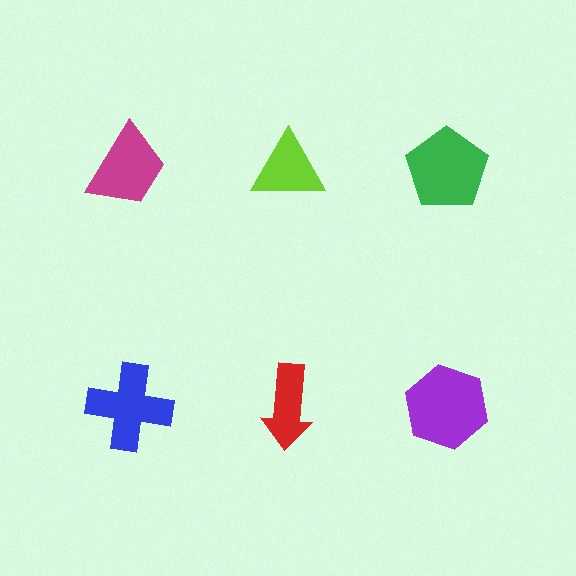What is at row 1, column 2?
A lime triangle.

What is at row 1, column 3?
A green pentagon.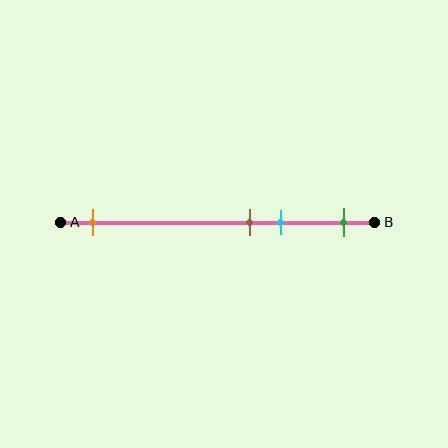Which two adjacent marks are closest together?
The brown and cyan marks are the closest adjacent pair.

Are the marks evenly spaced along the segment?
No, the marks are not evenly spaced.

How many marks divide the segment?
There are 4 marks dividing the segment.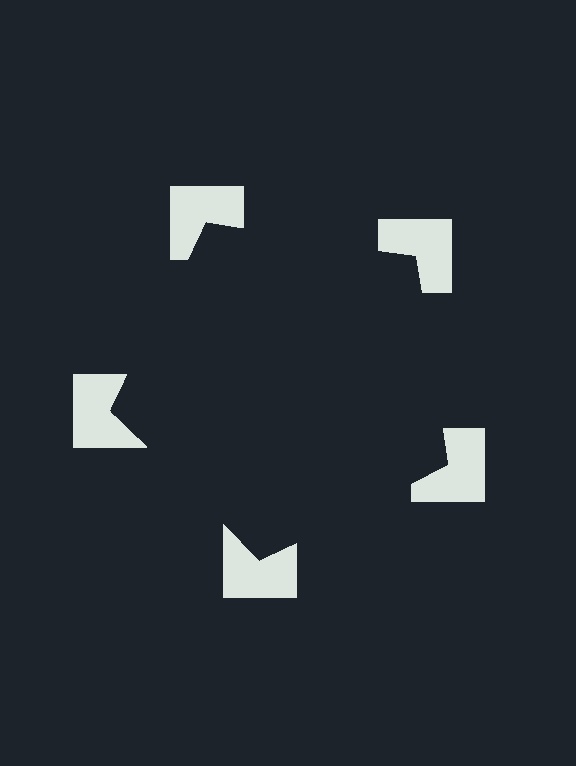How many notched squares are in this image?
There are 5 — one at each vertex of the illusory pentagon.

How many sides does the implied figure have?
5 sides.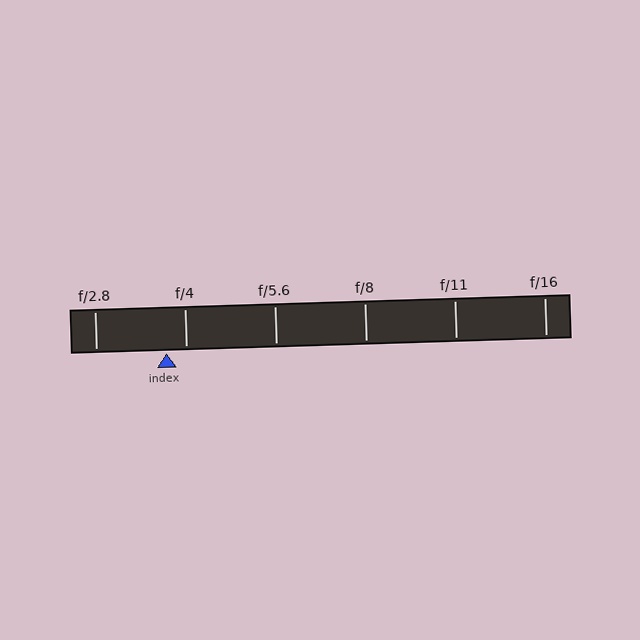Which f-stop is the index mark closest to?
The index mark is closest to f/4.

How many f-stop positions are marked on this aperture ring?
There are 6 f-stop positions marked.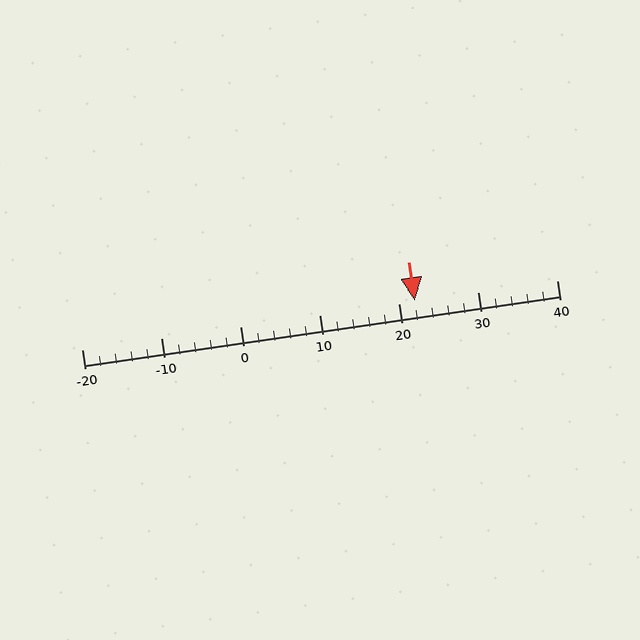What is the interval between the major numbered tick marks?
The major tick marks are spaced 10 units apart.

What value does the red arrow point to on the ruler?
The red arrow points to approximately 22.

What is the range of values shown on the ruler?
The ruler shows values from -20 to 40.